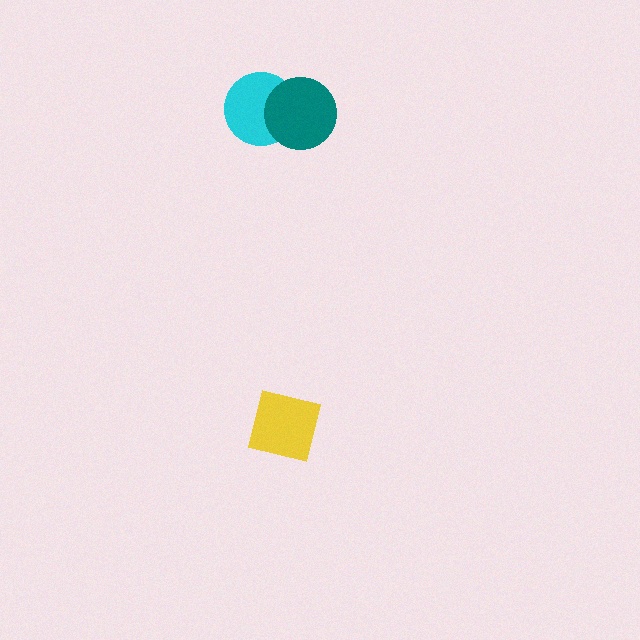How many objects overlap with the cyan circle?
1 object overlaps with the cyan circle.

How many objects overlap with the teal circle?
1 object overlaps with the teal circle.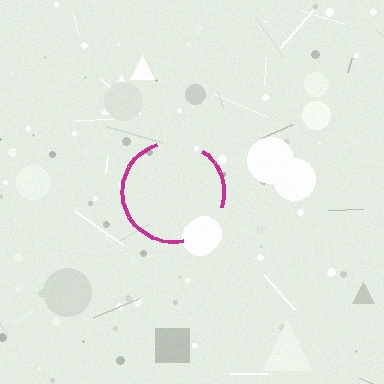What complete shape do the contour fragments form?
The contour fragments form a circle.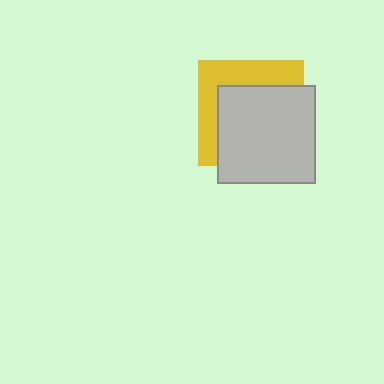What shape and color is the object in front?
The object in front is a light gray square.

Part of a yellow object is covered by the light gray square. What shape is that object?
It is a square.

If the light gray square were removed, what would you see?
You would see the complete yellow square.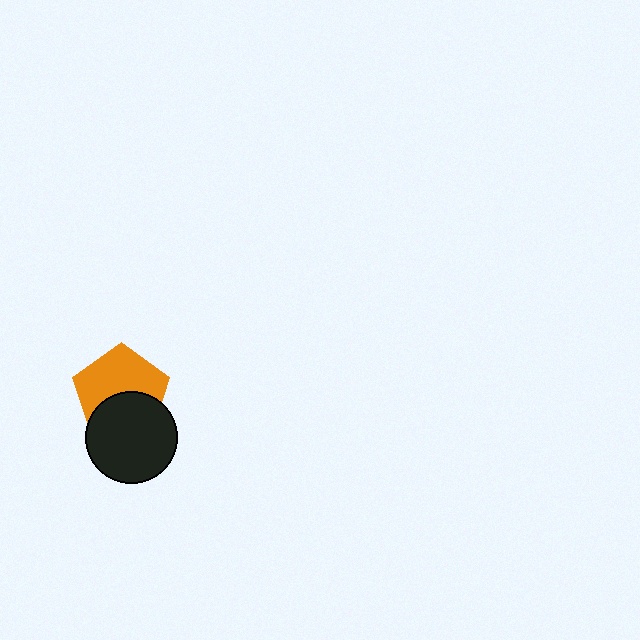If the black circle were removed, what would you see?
You would see the complete orange pentagon.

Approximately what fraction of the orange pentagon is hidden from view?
Roughly 42% of the orange pentagon is hidden behind the black circle.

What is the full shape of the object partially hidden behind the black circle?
The partially hidden object is an orange pentagon.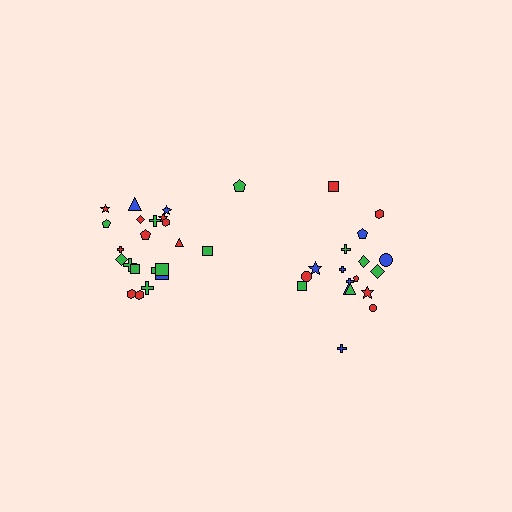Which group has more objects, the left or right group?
The left group.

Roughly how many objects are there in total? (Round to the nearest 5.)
Roughly 40 objects in total.